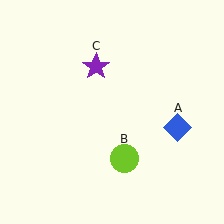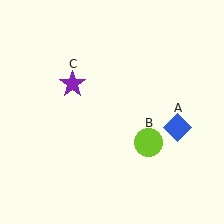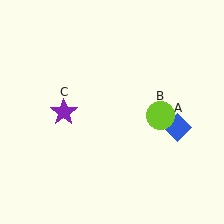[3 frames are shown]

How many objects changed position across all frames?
2 objects changed position: lime circle (object B), purple star (object C).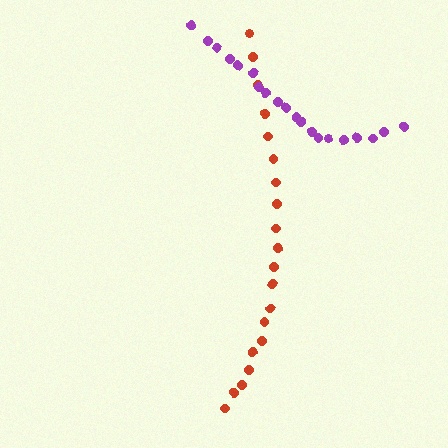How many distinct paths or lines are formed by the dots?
There are 2 distinct paths.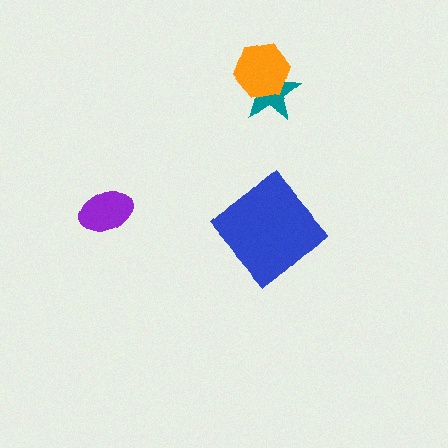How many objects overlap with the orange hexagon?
1 object overlaps with the orange hexagon.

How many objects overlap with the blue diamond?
0 objects overlap with the blue diamond.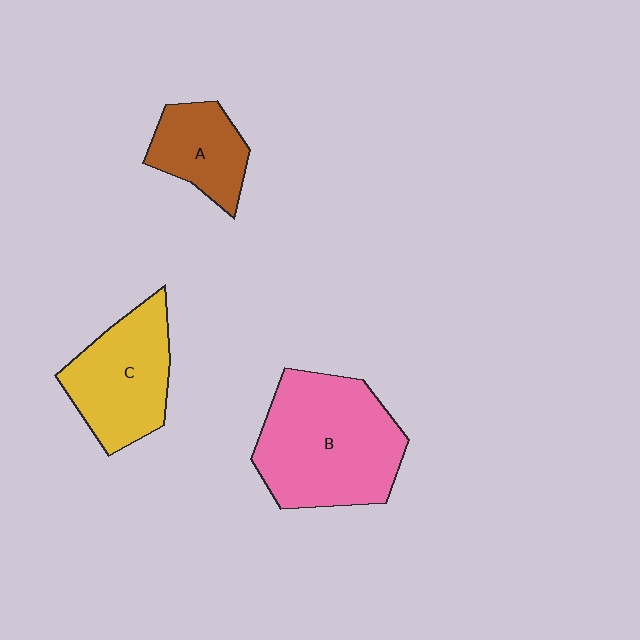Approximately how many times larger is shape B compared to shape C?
Approximately 1.4 times.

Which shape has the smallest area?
Shape A (brown).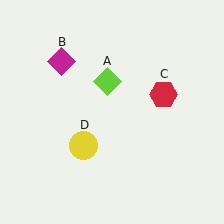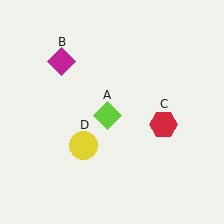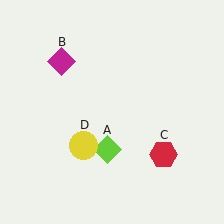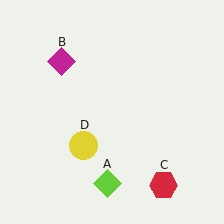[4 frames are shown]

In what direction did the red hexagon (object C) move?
The red hexagon (object C) moved down.